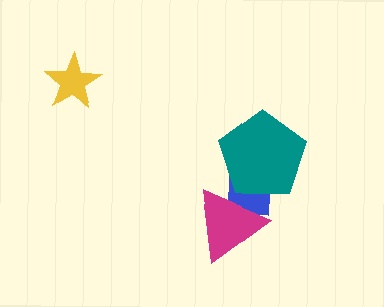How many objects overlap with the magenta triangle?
2 objects overlap with the magenta triangle.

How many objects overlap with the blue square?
2 objects overlap with the blue square.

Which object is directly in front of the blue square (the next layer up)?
The magenta triangle is directly in front of the blue square.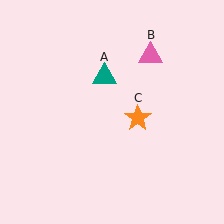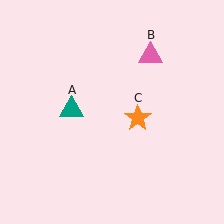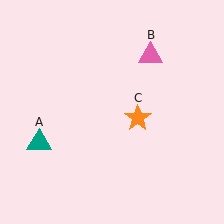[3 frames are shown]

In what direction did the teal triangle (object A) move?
The teal triangle (object A) moved down and to the left.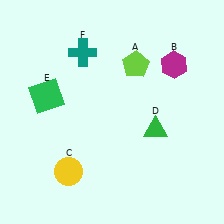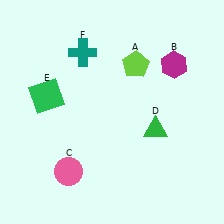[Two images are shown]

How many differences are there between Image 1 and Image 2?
There is 1 difference between the two images.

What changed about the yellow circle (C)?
In Image 1, C is yellow. In Image 2, it changed to pink.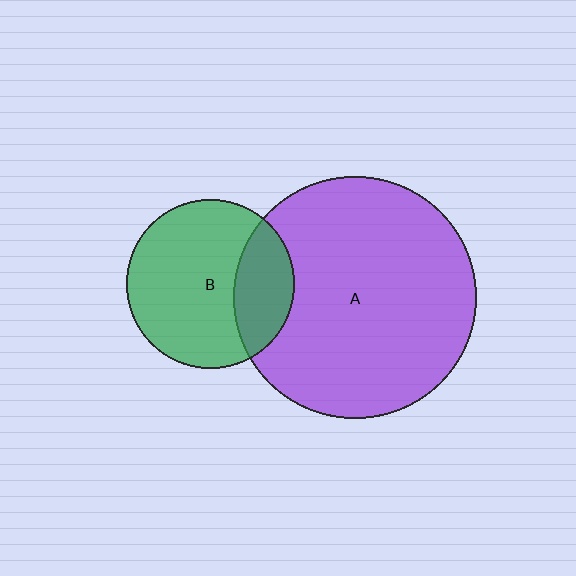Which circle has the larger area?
Circle A (purple).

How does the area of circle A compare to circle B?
Approximately 2.1 times.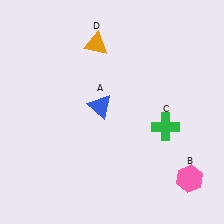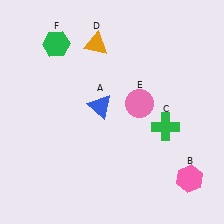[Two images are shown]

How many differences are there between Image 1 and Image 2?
There are 2 differences between the two images.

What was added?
A pink circle (E), a green hexagon (F) were added in Image 2.